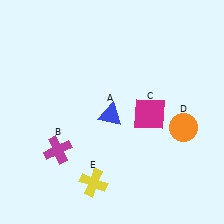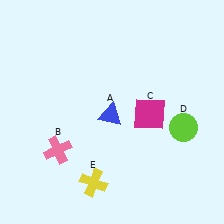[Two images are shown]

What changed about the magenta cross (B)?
In Image 1, B is magenta. In Image 2, it changed to pink.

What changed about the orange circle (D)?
In Image 1, D is orange. In Image 2, it changed to lime.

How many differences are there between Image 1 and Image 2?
There are 2 differences between the two images.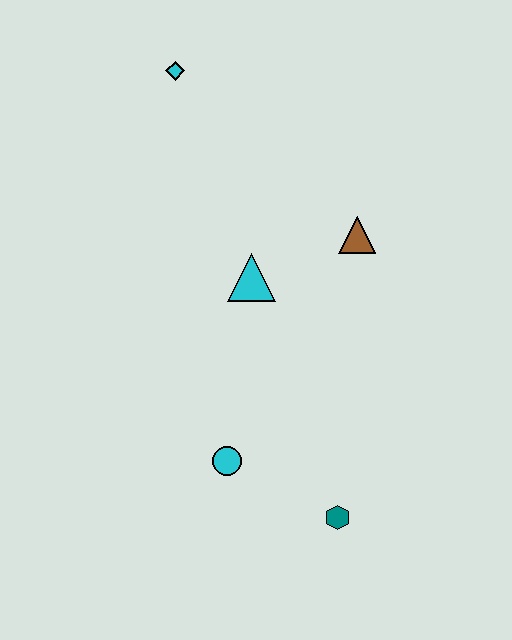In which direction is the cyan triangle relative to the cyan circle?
The cyan triangle is above the cyan circle.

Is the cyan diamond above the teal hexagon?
Yes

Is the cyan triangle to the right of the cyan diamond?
Yes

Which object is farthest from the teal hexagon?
The cyan diamond is farthest from the teal hexagon.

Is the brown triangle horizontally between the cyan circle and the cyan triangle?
No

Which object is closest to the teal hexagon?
The cyan circle is closest to the teal hexagon.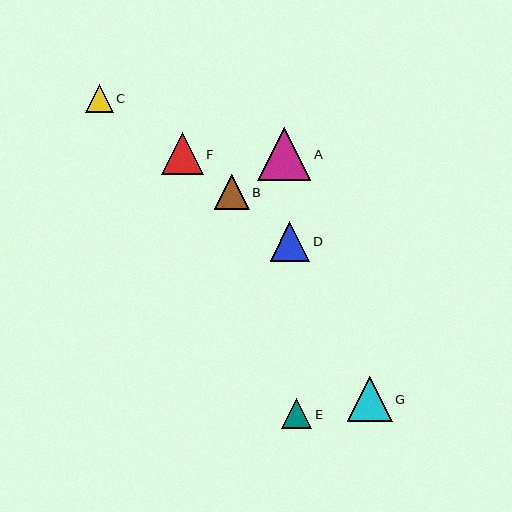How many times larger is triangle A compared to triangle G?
Triangle A is approximately 1.2 times the size of triangle G.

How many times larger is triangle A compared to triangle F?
Triangle A is approximately 1.3 times the size of triangle F.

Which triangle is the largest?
Triangle A is the largest with a size of approximately 53 pixels.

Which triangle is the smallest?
Triangle C is the smallest with a size of approximately 28 pixels.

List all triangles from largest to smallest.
From largest to smallest: A, G, F, D, B, E, C.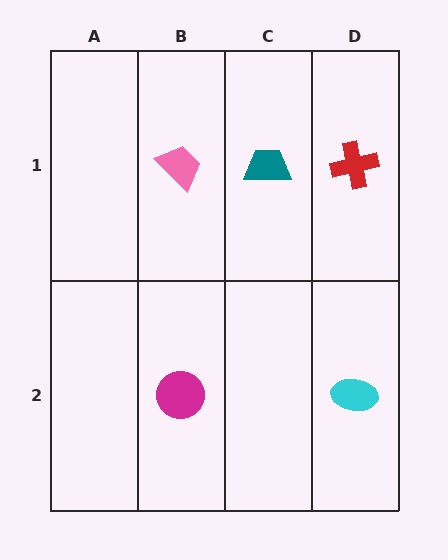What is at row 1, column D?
A red cross.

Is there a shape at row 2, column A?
No, that cell is empty.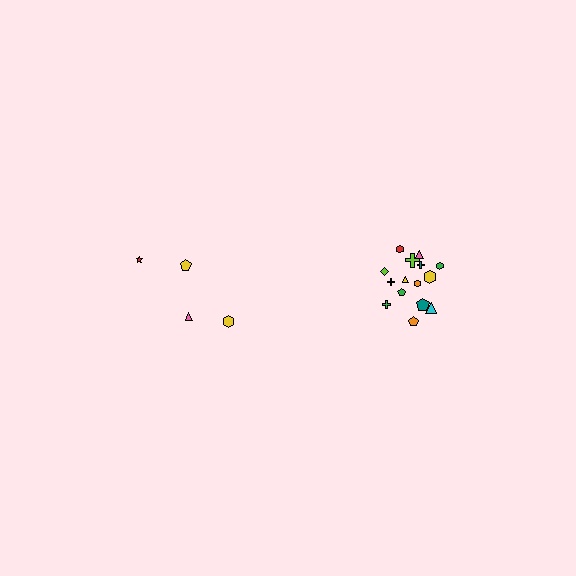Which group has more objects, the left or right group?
The right group.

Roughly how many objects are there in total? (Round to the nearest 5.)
Roughly 20 objects in total.